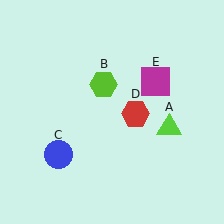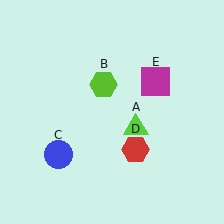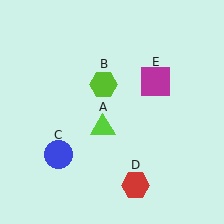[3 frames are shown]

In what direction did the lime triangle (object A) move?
The lime triangle (object A) moved left.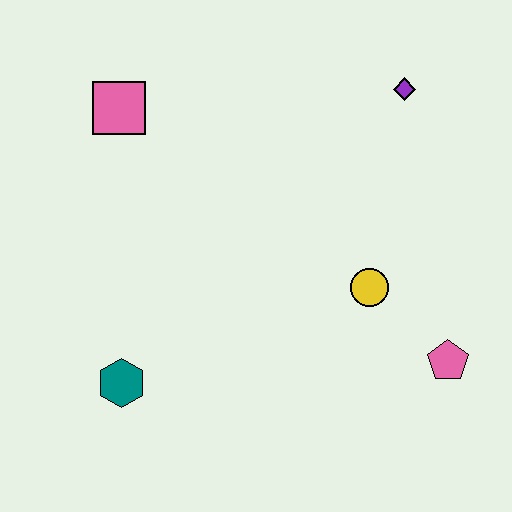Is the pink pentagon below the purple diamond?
Yes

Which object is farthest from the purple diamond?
The teal hexagon is farthest from the purple diamond.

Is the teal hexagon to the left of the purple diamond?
Yes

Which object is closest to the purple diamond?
The yellow circle is closest to the purple diamond.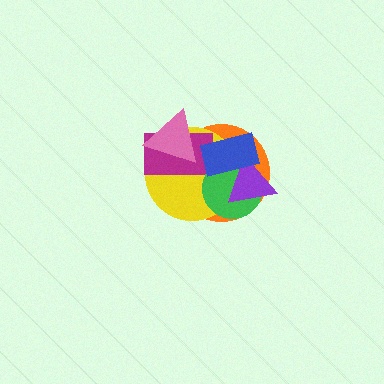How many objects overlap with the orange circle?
6 objects overlap with the orange circle.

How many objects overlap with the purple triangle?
4 objects overlap with the purple triangle.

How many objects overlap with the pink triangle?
3 objects overlap with the pink triangle.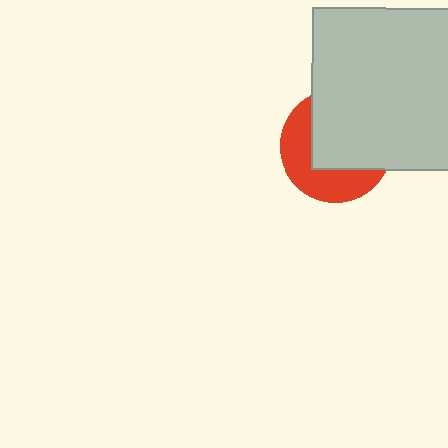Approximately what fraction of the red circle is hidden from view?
Roughly 59% of the red circle is hidden behind the light gray rectangle.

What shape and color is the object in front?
The object in front is a light gray rectangle.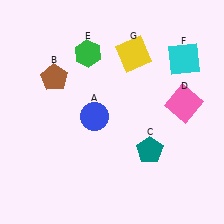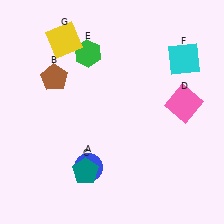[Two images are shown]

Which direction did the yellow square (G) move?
The yellow square (G) moved left.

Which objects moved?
The objects that moved are: the blue circle (A), the teal pentagon (C), the yellow square (G).